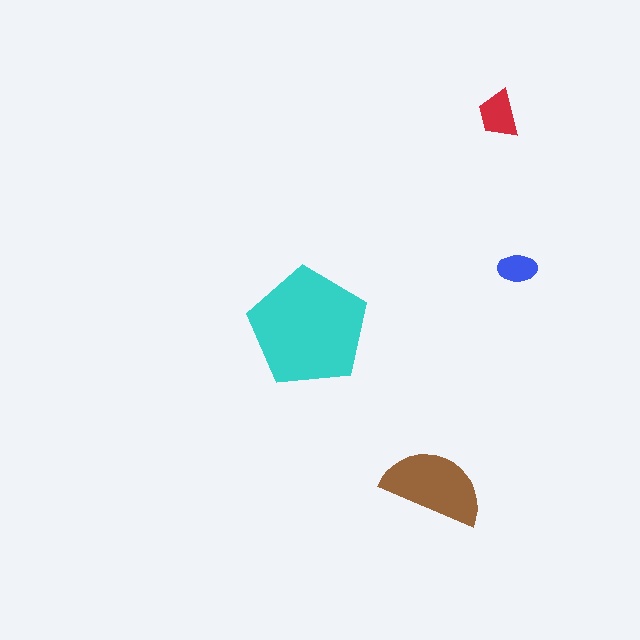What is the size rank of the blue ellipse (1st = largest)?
4th.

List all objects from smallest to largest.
The blue ellipse, the red trapezoid, the brown semicircle, the cyan pentagon.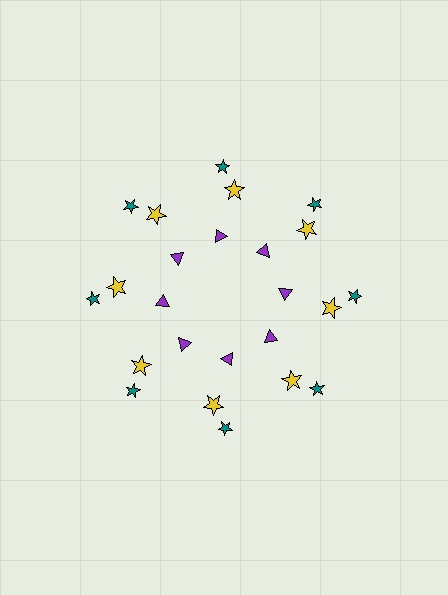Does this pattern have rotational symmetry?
Yes, this pattern has 8-fold rotational symmetry. It looks the same after rotating 45 degrees around the center.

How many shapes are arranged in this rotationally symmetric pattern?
There are 24 shapes, arranged in 8 groups of 3.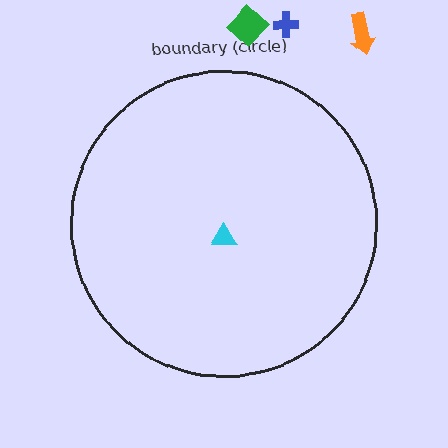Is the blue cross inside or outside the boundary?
Outside.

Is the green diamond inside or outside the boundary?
Outside.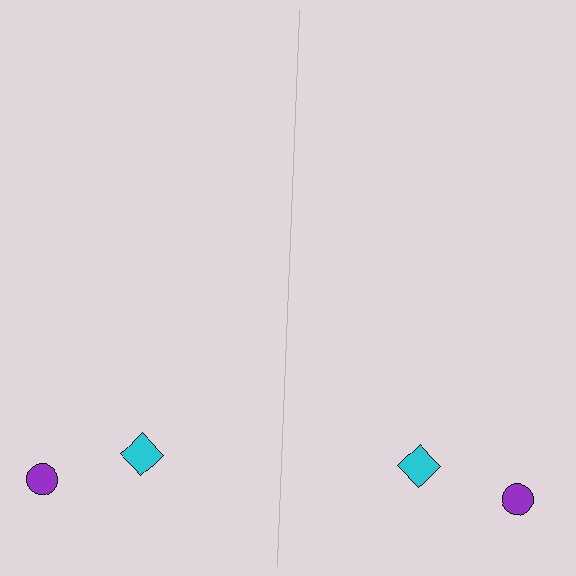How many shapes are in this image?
There are 4 shapes in this image.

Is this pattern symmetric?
Yes, this pattern has bilateral (reflection) symmetry.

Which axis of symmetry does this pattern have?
The pattern has a vertical axis of symmetry running through the center of the image.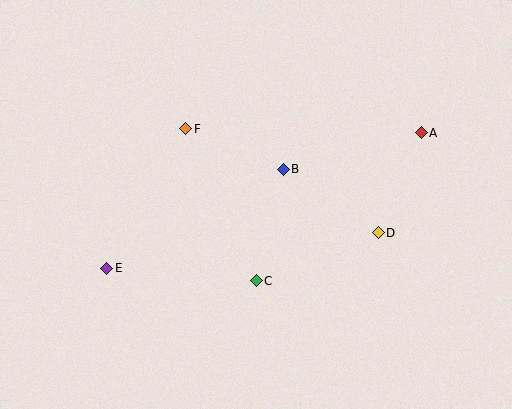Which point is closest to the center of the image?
Point B at (283, 169) is closest to the center.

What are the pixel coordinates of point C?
Point C is at (256, 281).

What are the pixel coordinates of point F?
Point F is at (186, 129).